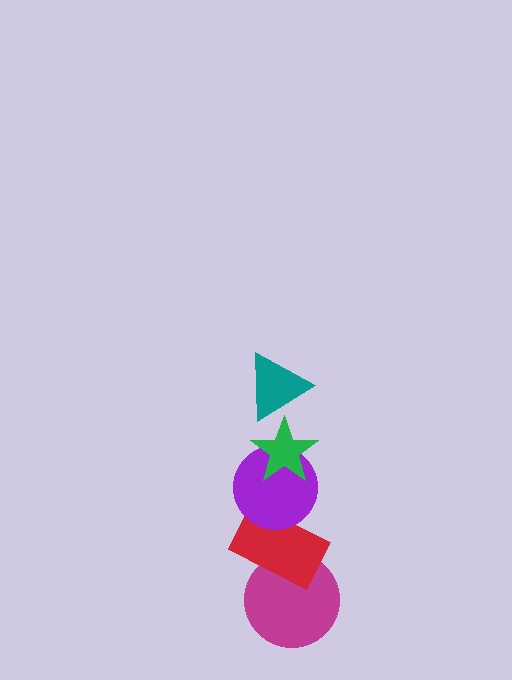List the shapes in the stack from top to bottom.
From top to bottom: the teal triangle, the green star, the purple circle, the red rectangle, the magenta circle.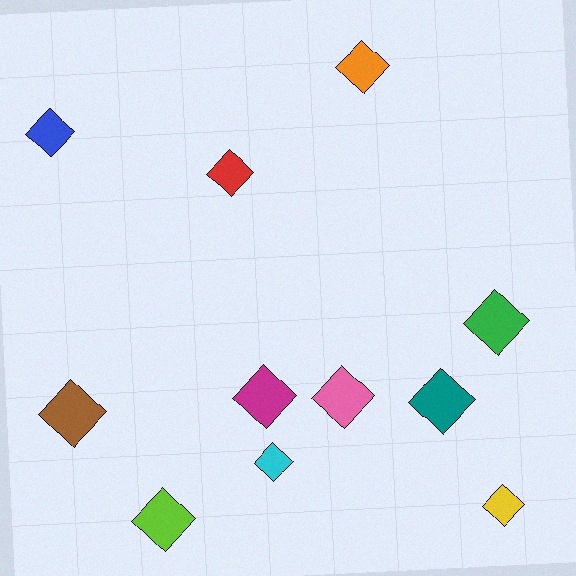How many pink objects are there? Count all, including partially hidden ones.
There is 1 pink object.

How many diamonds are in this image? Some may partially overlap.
There are 11 diamonds.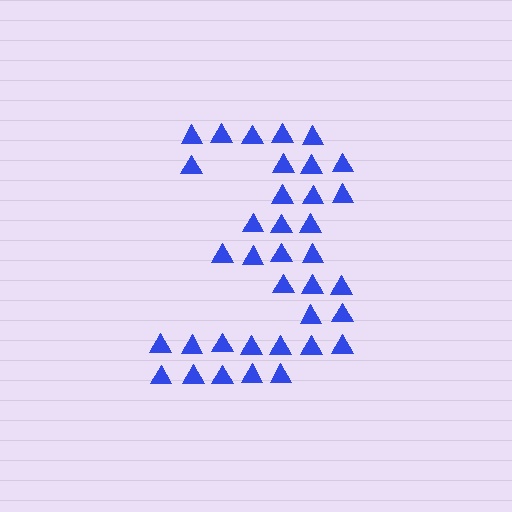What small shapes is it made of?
It is made of small triangles.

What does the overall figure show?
The overall figure shows the digit 3.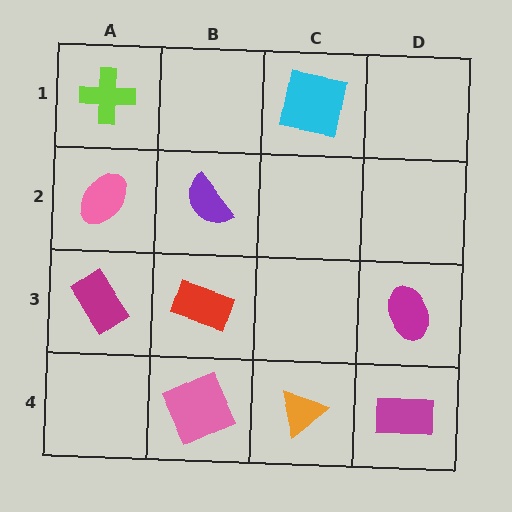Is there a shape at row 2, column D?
No, that cell is empty.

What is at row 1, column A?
A lime cross.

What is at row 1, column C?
A cyan square.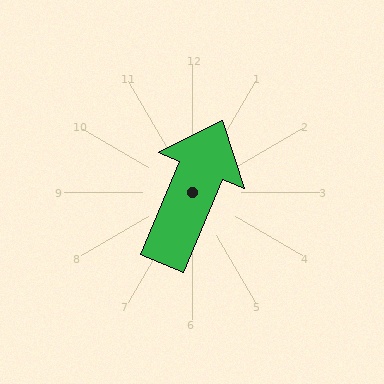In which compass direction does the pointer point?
Northeast.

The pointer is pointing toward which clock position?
Roughly 1 o'clock.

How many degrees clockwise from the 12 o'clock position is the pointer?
Approximately 23 degrees.